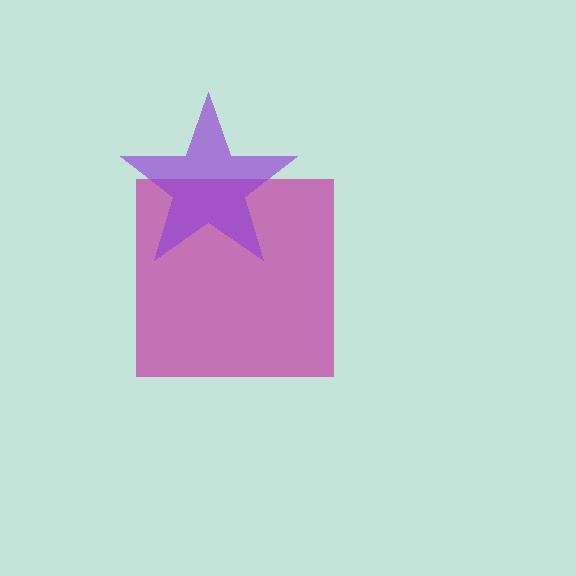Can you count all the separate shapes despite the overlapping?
Yes, there are 2 separate shapes.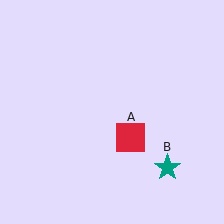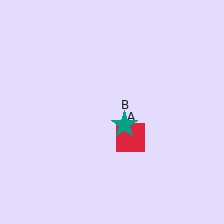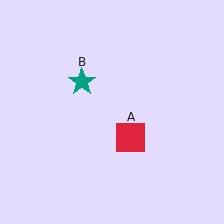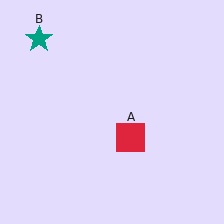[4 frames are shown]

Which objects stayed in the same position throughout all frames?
Red square (object A) remained stationary.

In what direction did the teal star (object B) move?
The teal star (object B) moved up and to the left.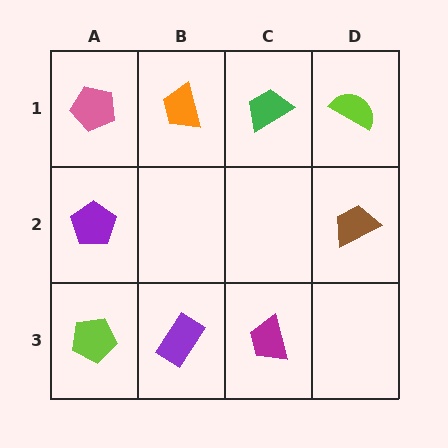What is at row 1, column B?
An orange trapezoid.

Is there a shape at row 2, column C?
No, that cell is empty.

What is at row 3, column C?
A magenta trapezoid.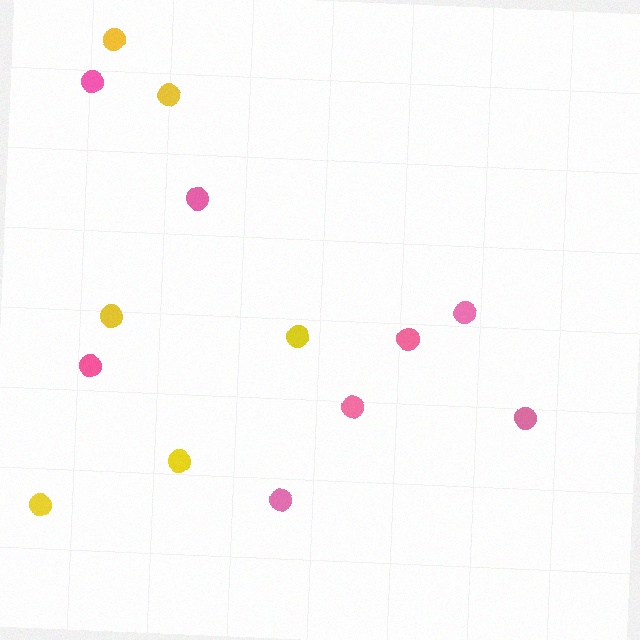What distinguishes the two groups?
There are 2 groups: one group of yellow circles (6) and one group of pink circles (8).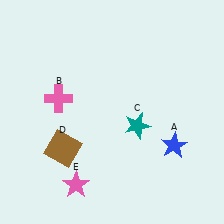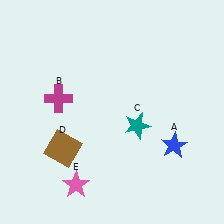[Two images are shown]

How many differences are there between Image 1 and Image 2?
There is 1 difference between the two images.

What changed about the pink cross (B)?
In Image 1, B is pink. In Image 2, it changed to magenta.